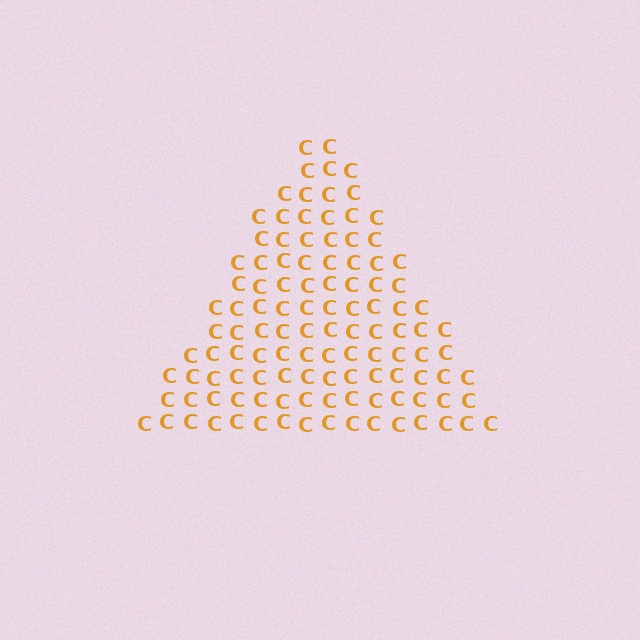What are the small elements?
The small elements are letter C's.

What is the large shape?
The large shape is a triangle.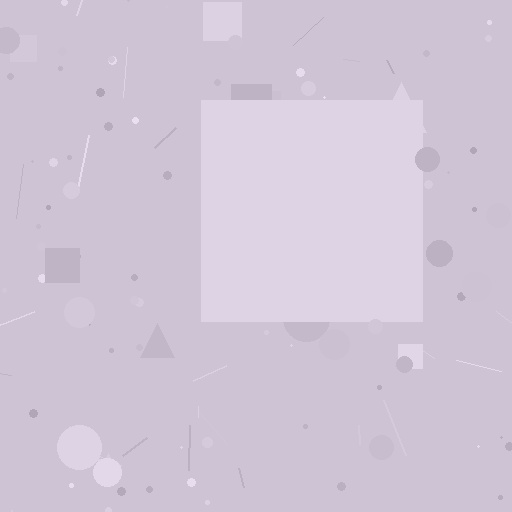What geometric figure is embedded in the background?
A square is embedded in the background.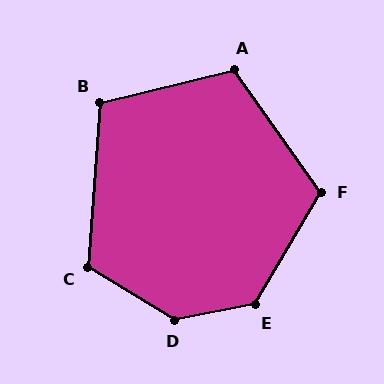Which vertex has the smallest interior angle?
B, at approximately 108 degrees.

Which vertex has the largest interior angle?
D, at approximately 138 degrees.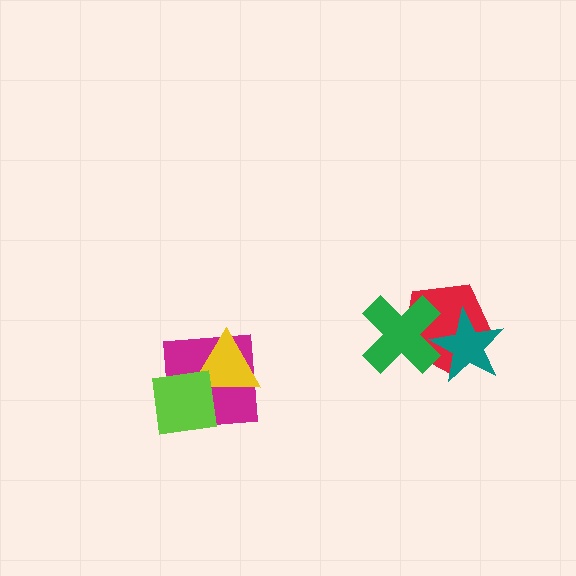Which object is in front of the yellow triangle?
The lime square is in front of the yellow triangle.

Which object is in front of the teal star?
The green cross is in front of the teal star.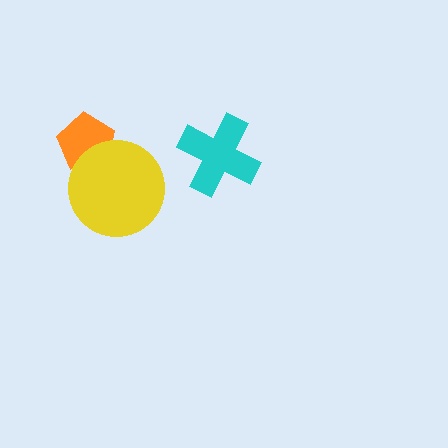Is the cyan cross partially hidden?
No, no other shape covers it.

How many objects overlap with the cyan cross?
0 objects overlap with the cyan cross.